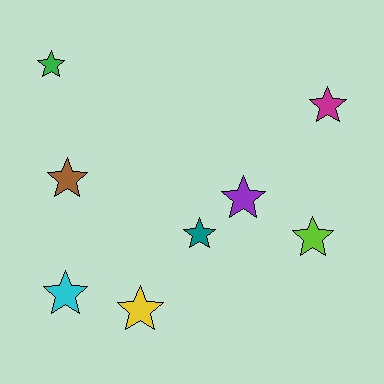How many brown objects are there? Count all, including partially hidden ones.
There is 1 brown object.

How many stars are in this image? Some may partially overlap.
There are 8 stars.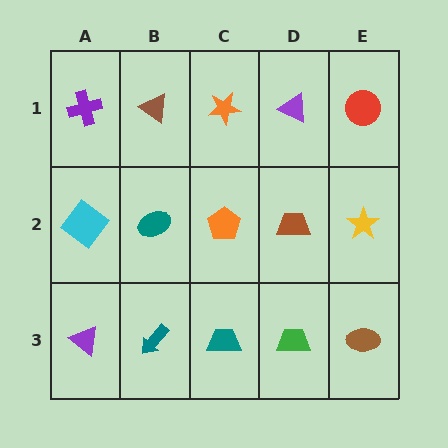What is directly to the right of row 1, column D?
A red circle.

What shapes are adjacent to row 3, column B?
A teal ellipse (row 2, column B), a purple triangle (row 3, column A), a teal trapezoid (row 3, column C).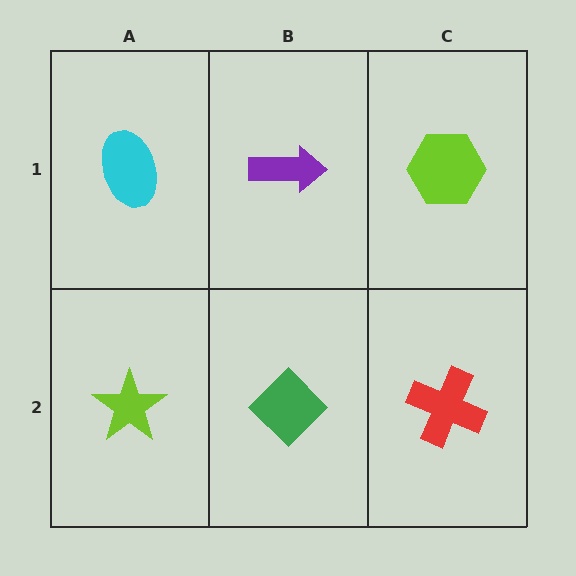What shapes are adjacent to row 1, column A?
A lime star (row 2, column A), a purple arrow (row 1, column B).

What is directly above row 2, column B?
A purple arrow.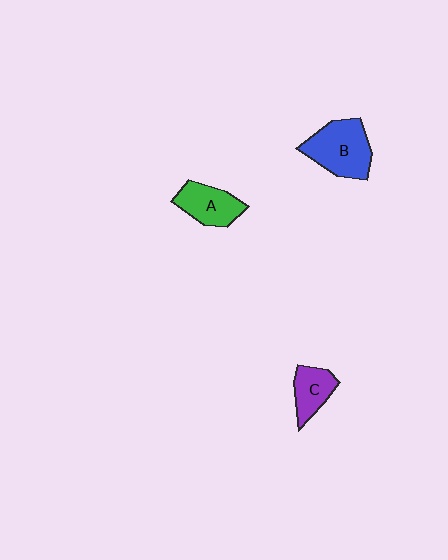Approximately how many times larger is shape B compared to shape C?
Approximately 1.7 times.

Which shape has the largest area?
Shape B (blue).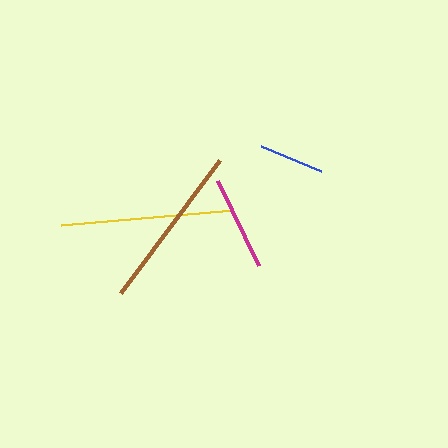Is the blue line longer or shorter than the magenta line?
The magenta line is longer than the blue line.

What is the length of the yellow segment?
The yellow segment is approximately 173 pixels long.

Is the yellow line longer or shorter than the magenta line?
The yellow line is longer than the magenta line.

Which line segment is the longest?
The yellow line is the longest at approximately 173 pixels.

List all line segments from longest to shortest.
From longest to shortest: yellow, brown, magenta, blue.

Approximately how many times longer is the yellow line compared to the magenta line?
The yellow line is approximately 1.8 times the length of the magenta line.